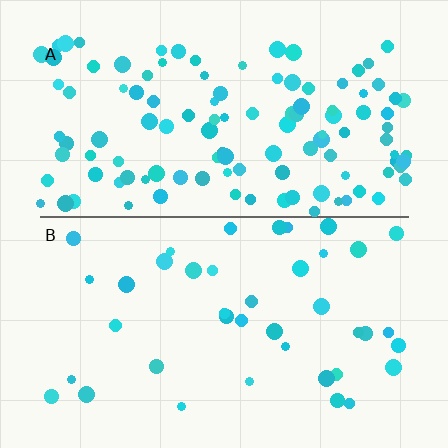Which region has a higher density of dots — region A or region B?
A (the top).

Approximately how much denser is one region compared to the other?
Approximately 2.9× — region A over region B.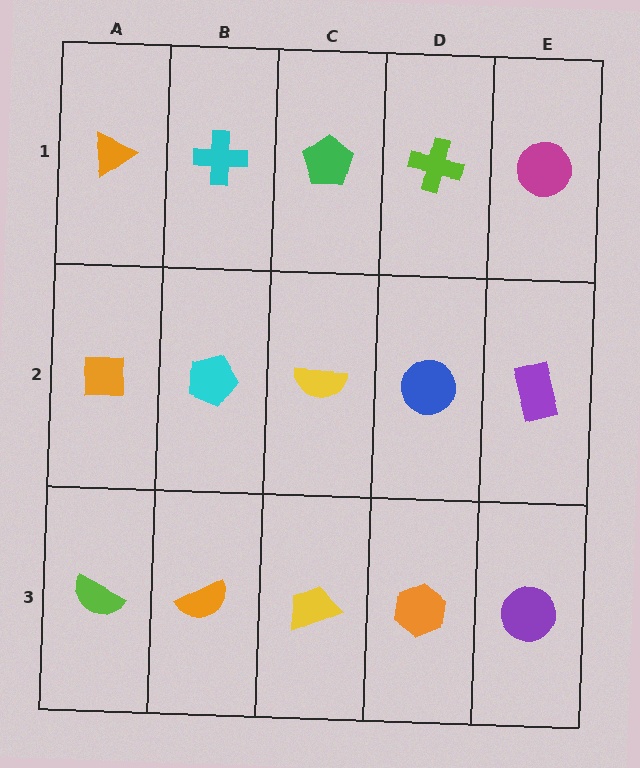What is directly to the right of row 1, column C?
A lime cross.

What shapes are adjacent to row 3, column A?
An orange square (row 2, column A), an orange semicircle (row 3, column B).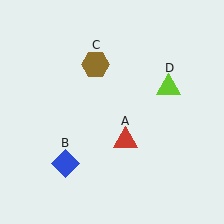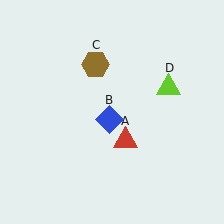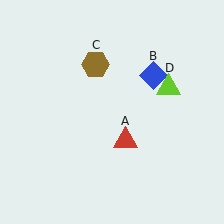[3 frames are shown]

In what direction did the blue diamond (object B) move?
The blue diamond (object B) moved up and to the right.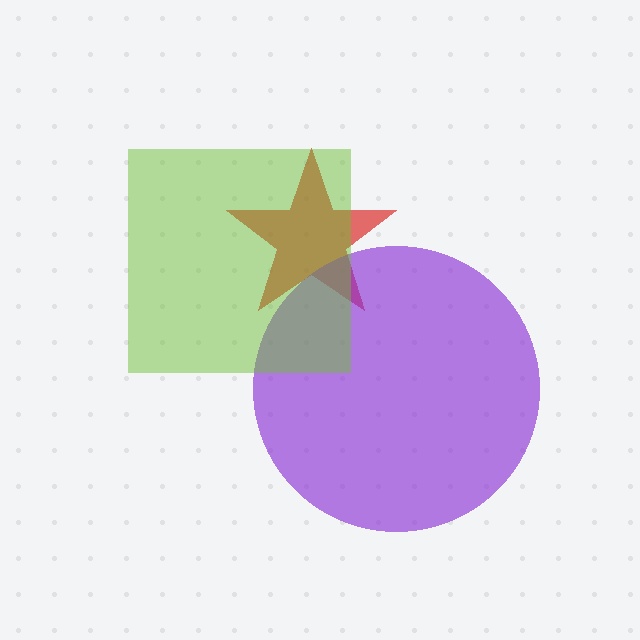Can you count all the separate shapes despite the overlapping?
Yes, there are 3 separate shapes.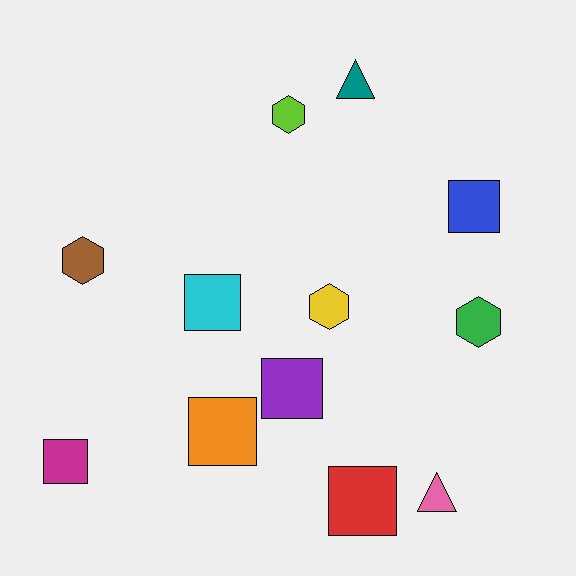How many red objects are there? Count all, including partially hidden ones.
There is 1 red object.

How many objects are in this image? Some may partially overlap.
There are 12 objects.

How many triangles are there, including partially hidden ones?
There are 2 triangles.